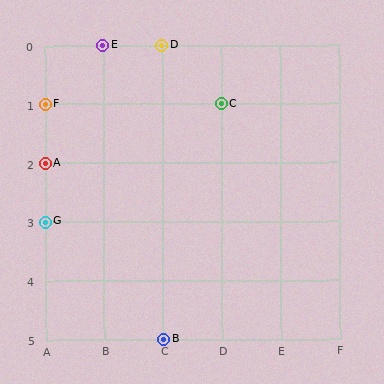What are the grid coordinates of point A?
Point A is at grid coordinates (A, 2).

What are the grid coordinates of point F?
Point F is at grid coordinates (A, 1).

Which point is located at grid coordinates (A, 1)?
Point F is at (A, 1).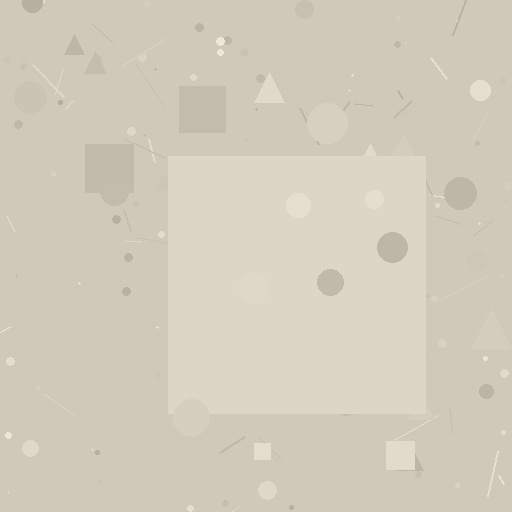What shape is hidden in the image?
A square is hidden in the image.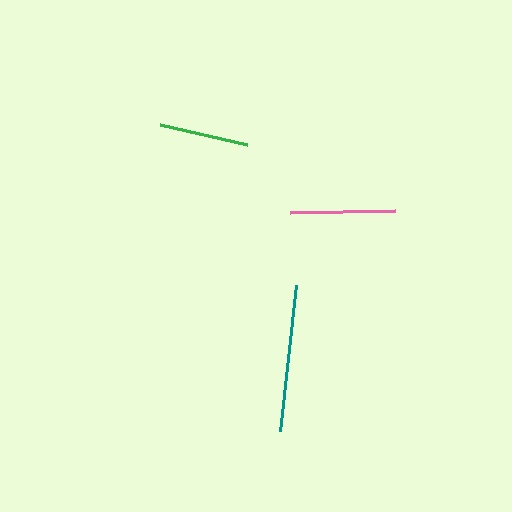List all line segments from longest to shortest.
From longest to shortest: teal, pink, green.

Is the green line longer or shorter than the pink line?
The pink line is longer than the green line.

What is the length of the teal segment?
The teal segment is approximately 147 pixels long.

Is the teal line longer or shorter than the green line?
The teal line is longer than the green line.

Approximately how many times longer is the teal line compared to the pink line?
The teal line is approximately 1.4 times the length of the pink line.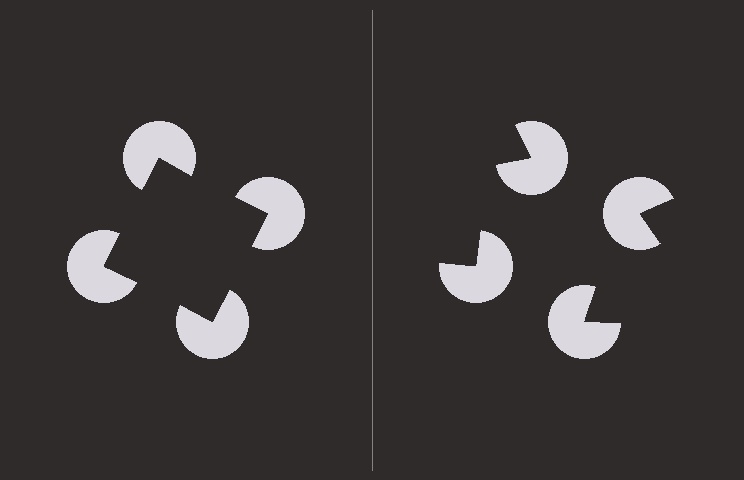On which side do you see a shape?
An illusory square appears on the left side. On the right side the wedge cuts are rotated, so no coherent shape forms.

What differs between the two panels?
The pac-man discs are positioned identically on both sides; only the wedge orientations differ. On the left they align to a square; on the right they are misaligned.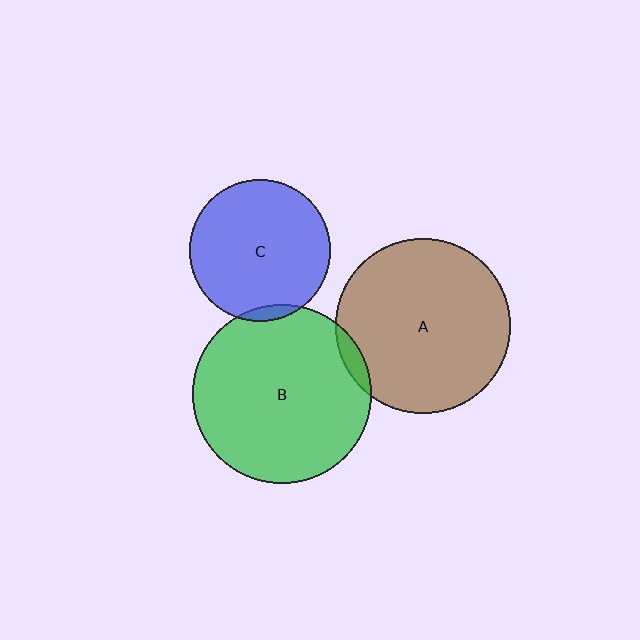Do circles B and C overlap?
Yes.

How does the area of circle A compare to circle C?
Approximately 1.5 times.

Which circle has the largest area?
Circle B (green).